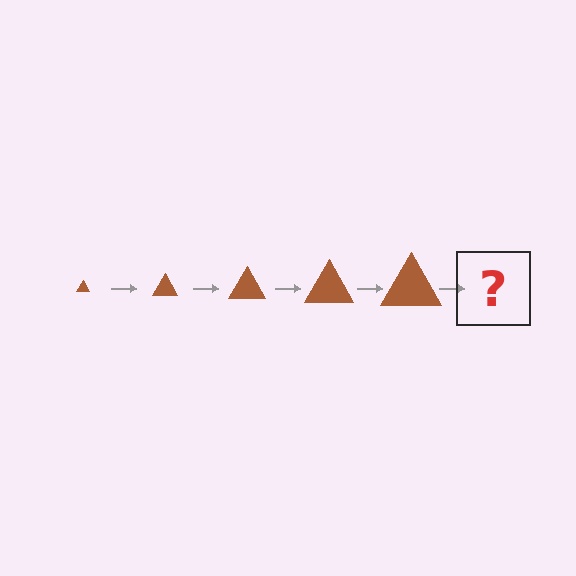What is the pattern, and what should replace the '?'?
The pattern is that the triangle gets progressively larger each step. The '?' should be a brown triangle, larger than the previous one.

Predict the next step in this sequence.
The next step is a brown triangle, larger than the previous one.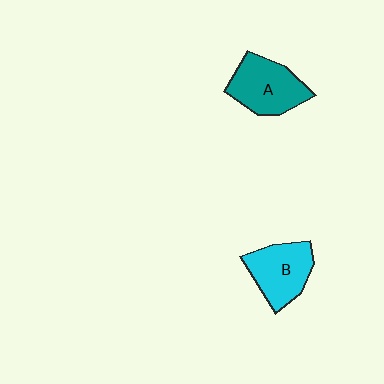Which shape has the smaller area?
Shape B (cyan).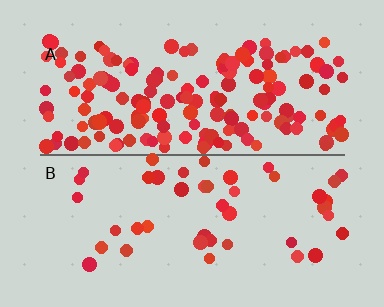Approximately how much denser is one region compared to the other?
Approximately 3.6× — region A over region B.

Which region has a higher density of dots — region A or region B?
A (the top).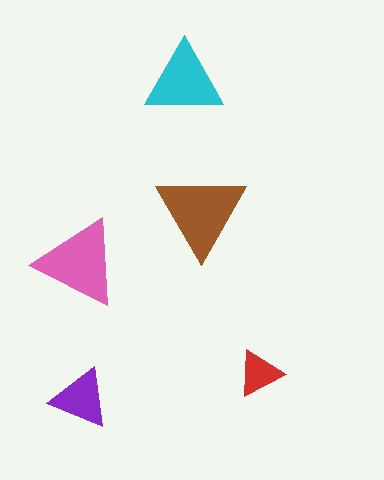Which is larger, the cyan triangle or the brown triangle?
The brown one.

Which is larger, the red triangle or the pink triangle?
The pink one.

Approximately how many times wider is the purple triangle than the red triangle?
About 1.5 times wider.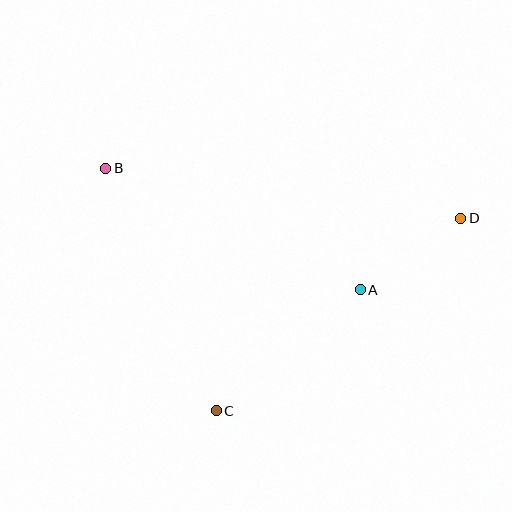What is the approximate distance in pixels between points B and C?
The distance between B and C is approximately 266 pixels.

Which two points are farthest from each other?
Points B and D are farthest from each other.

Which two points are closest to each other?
Points A and D are closest to each other.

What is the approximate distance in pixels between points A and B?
The distance between A and B is approximately 282 pixels.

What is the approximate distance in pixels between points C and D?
The distance between C and D is approximately 311 pixels.